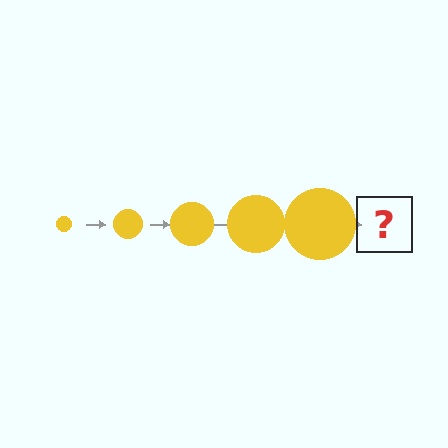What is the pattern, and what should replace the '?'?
The pattern is that the circle gets progressively larger each step. The '?' should be a yellow circle, larger than the previous one.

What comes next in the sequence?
The next element should be a yellow circle, larger than the previous one.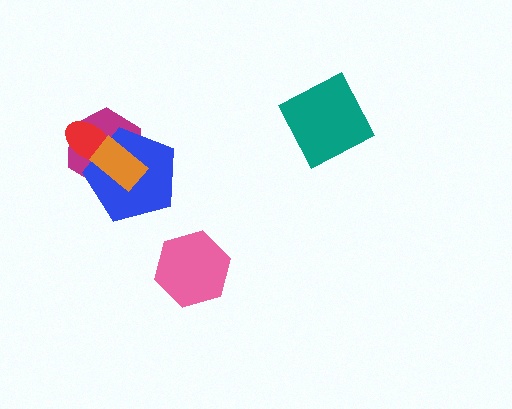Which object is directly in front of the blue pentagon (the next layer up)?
The red ellipse is directly in front of the blue pentagon.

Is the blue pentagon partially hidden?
Yes, it is partially covered by another shape.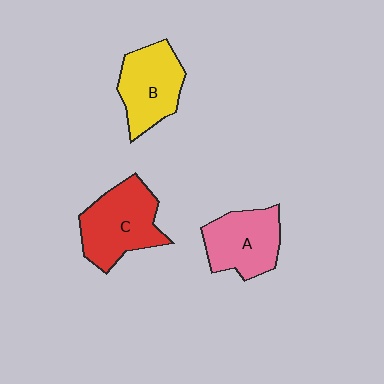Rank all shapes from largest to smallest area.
From largest to smallest: C (red), B (yellow), A (pink).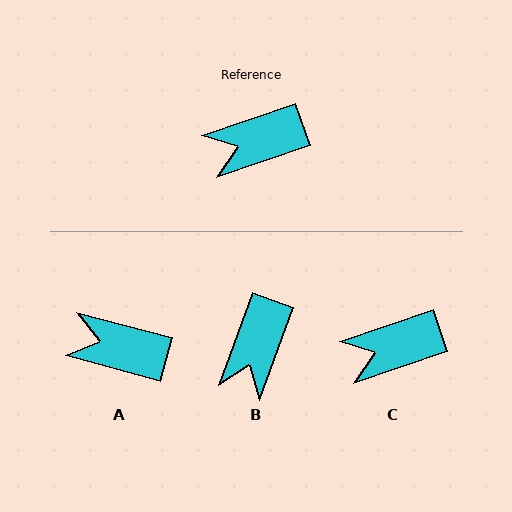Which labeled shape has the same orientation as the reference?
C.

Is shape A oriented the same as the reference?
No, it is off by about 34 degrees.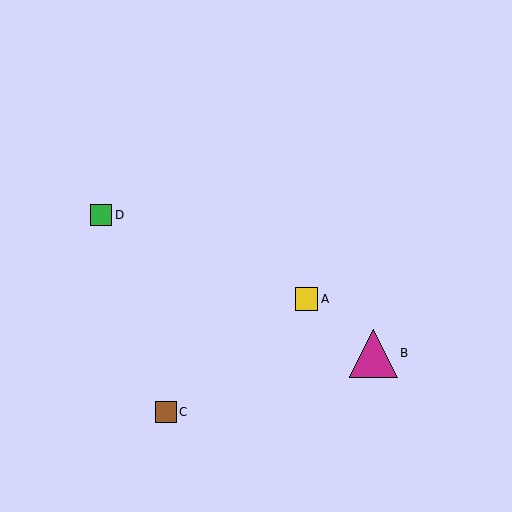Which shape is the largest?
The magenta triangle (labeled B) is the largest.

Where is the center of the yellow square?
The center of the yellow square is at (307, 299).